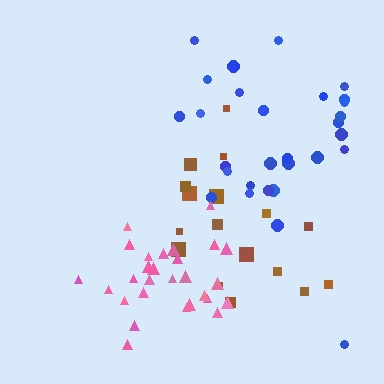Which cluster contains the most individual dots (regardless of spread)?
Blue (29).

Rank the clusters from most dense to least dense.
pink, blue, brown.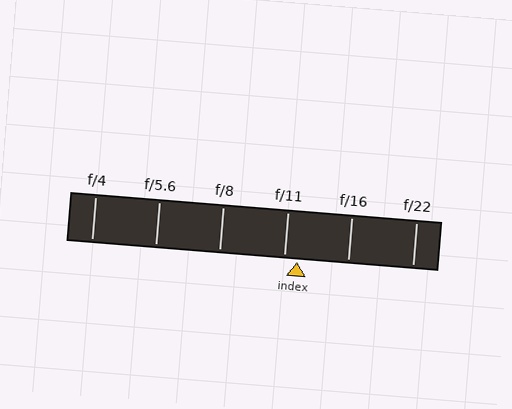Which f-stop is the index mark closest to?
The index mark is closest to f/11.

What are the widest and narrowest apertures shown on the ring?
The widest aperture shown is f/4 and the narrowest is f/22.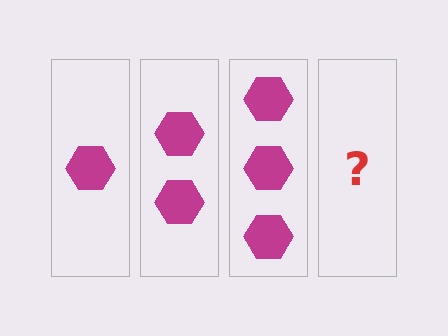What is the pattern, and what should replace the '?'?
The pattern is that each step adds one more hexagon. The '?' should be 4 hexagons.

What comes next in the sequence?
The next element should be 4 hexagons.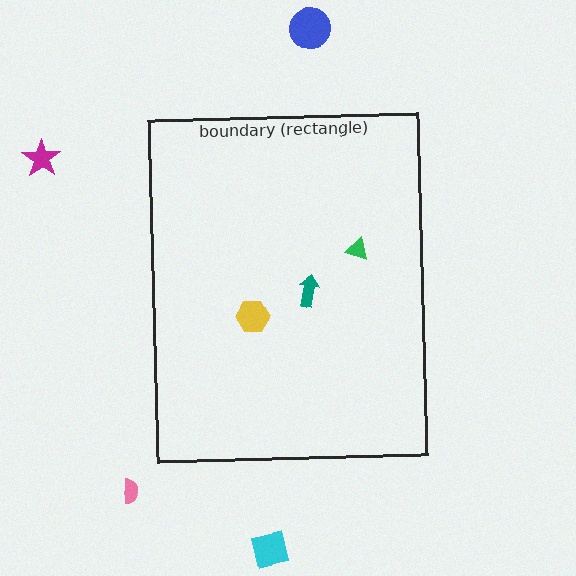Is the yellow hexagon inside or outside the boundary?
Inside.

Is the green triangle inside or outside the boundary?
Inside.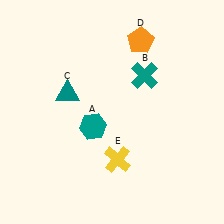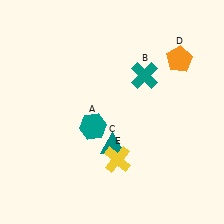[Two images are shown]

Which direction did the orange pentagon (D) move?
The orange pentagon (D) moved right.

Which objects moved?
The objects that moved are: the teal triangle (C), the orange pentagon (D).